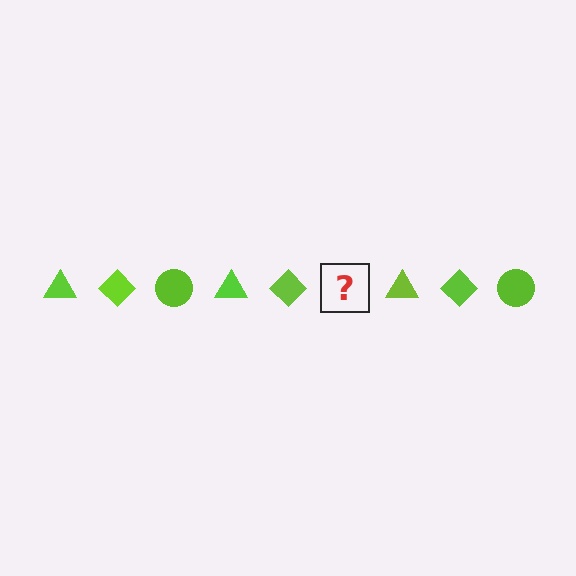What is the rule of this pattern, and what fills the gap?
The rule is that the pattern cycles through triangle, diamond, circle shapes in lime. The gap should be filled with a lime circle.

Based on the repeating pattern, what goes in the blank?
The blank should be a lime circle.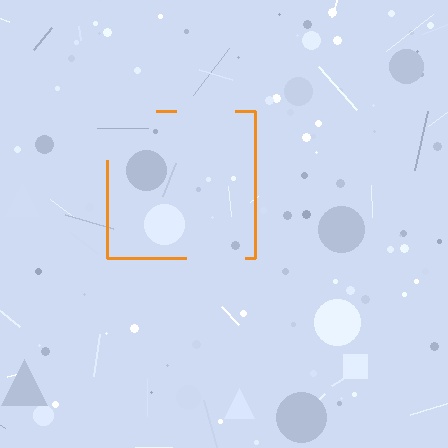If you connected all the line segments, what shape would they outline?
They would outline a square.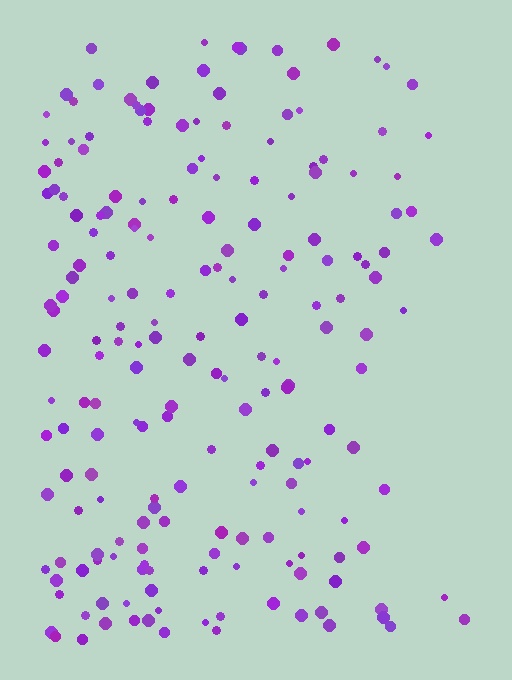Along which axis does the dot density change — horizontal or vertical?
Horizontal.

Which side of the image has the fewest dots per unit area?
The right.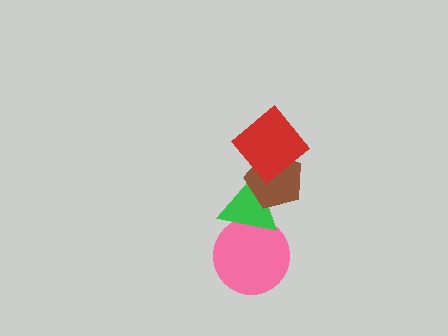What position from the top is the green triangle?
The green triangle is 3rd from the top.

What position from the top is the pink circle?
The pink circle is 4th from the top.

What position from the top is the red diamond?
The red diamond is 1st from the top.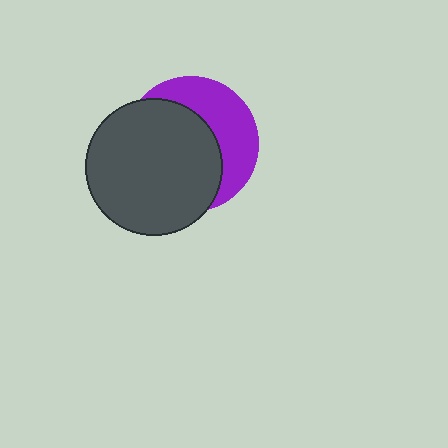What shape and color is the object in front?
The object in front is a dark gray circle.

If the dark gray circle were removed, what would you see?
You would see the complete purple circle.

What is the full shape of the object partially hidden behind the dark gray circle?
The partially hidden object is a purple circle.